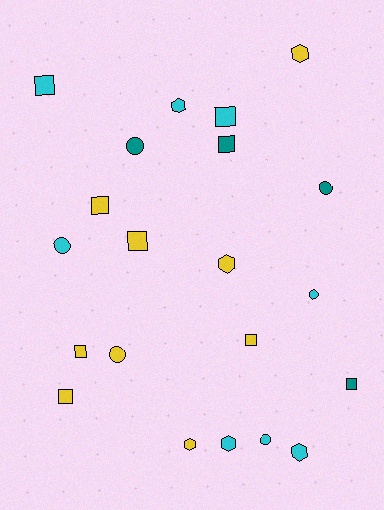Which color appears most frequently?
Yellow, with 9 objects.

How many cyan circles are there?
There are 3 cyan circles.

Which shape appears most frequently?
Square, with 9 objects.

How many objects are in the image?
There are 21 objects.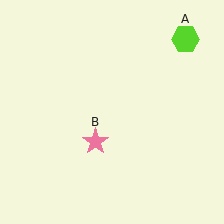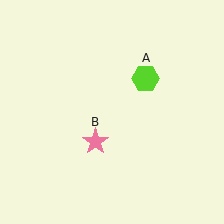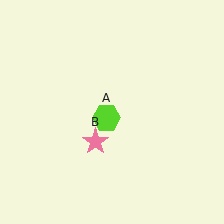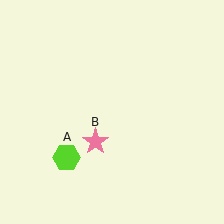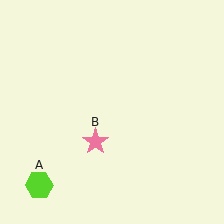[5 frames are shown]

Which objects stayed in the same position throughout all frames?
Pink star (object B) remained stationary.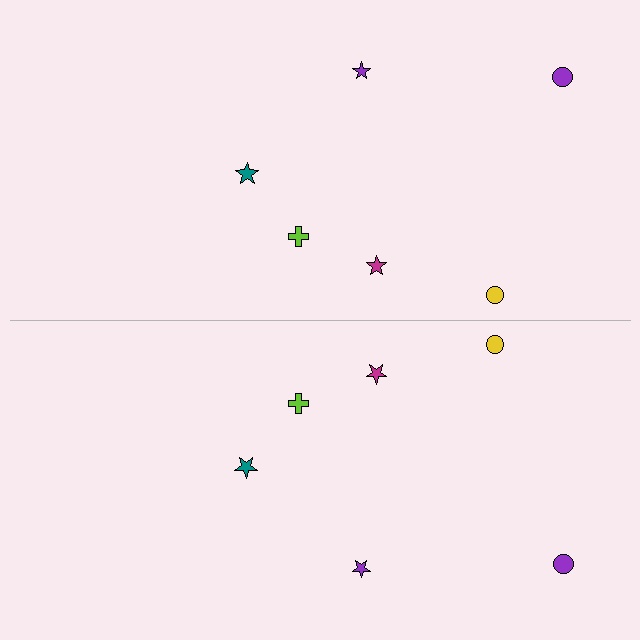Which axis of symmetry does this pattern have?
The pattern has a horizontal axis of symmetry running through the center of the image.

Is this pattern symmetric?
Yes, this pattern has bilateral (reflection) symmetry.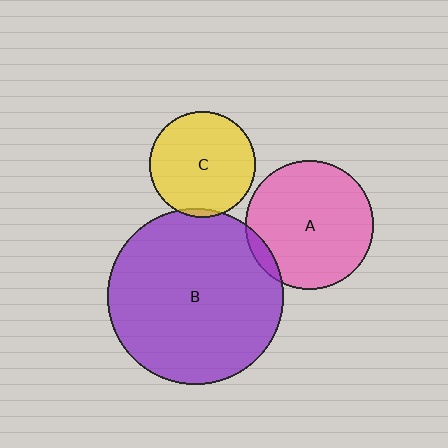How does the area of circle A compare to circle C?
Approximately 1.5 times.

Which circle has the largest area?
Circle B (purple).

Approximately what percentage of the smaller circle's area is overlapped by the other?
Approximately 5%.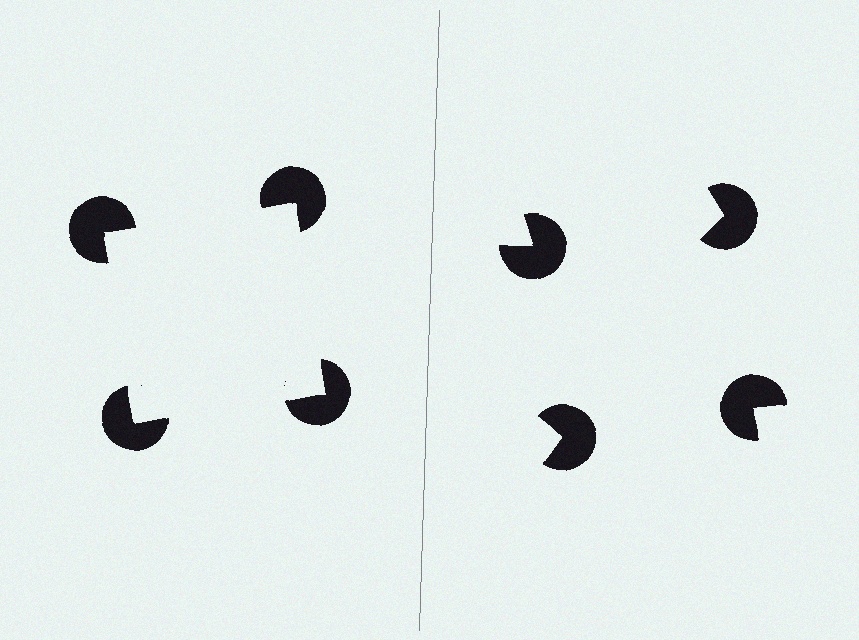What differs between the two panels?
The pac-man discs are positioned identically on both sides; only the wedge orientations differ. On the left they align to a square; on the right they are misaligned.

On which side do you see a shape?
An illusory square appears on the left side. On the right side the wedge cuts are rotated, so no coherent shape forms.